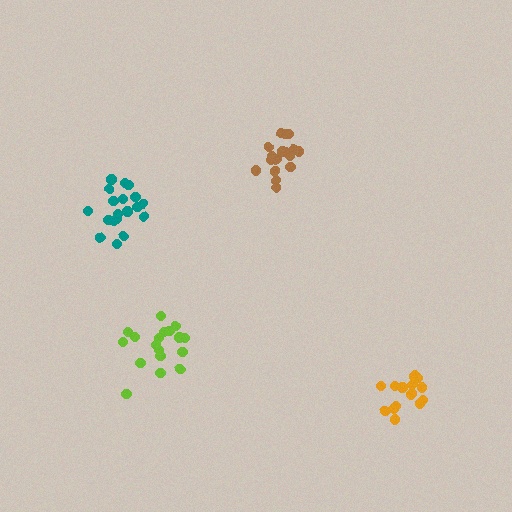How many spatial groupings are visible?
There are 4 spatial groupings.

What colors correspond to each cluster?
The clusters are colored: lime, brown, orange, teal.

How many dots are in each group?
Group 1: 18 dots, Group 2: 17 dots, Group 3: 15 dots, Group 4: 19 dots (69 total).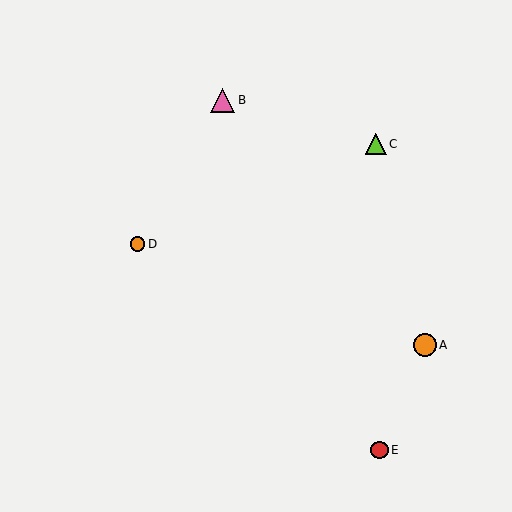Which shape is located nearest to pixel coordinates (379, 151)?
The lime triangle (labeled C) at (376, 144) is nearest to that location.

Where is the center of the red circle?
The center of the red circle is at (379, 450).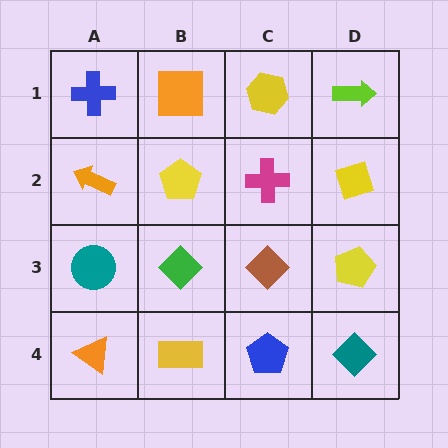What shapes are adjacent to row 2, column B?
An orange square (row 1, column B), a green diamond (row 3, column B), an orange arrow (row 2, column A), a magenta cross (row 2, column C).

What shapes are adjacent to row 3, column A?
An orange arrow (row 2, column A), an orange triangle (row 4, column A), a green diamond (row 3, column B).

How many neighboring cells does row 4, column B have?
3.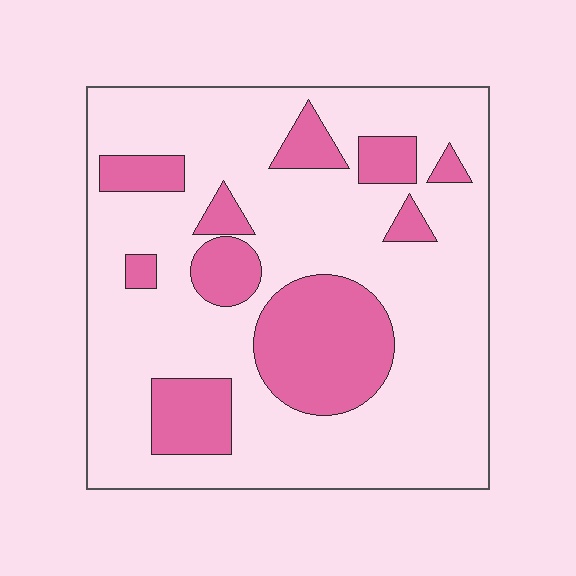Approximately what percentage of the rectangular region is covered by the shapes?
Approximately 25%.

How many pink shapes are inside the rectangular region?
10.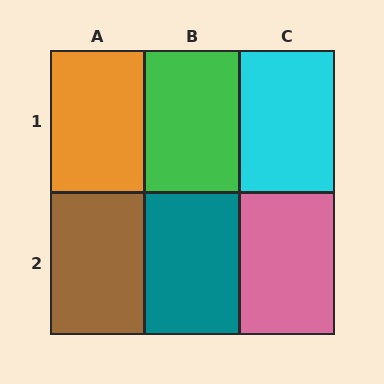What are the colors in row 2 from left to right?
Brown, teal, pink.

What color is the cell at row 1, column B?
Green.